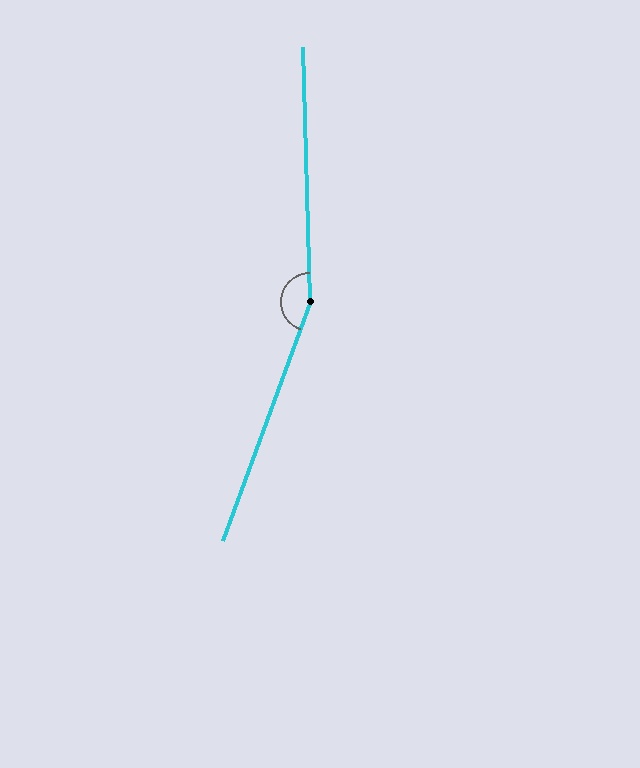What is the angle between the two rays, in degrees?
Approximately 158 degrees.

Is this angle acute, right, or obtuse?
It is obtuse.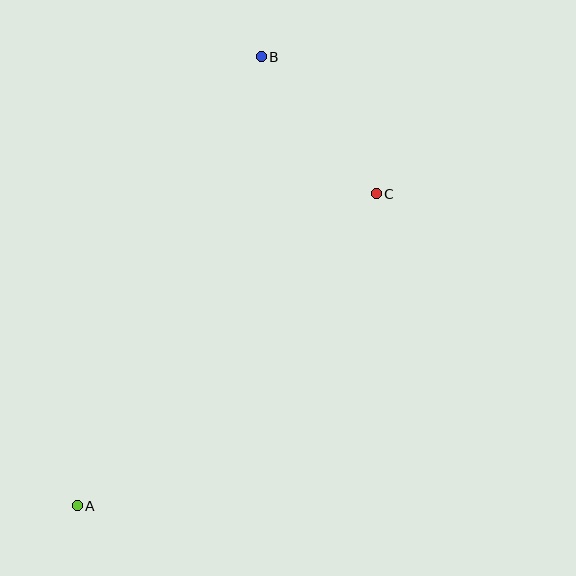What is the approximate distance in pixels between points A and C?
The distance between A and C is approximately 432 pixels.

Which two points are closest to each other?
Points B and C are closest to each other.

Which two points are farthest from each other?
Points A and B are farthest from each other.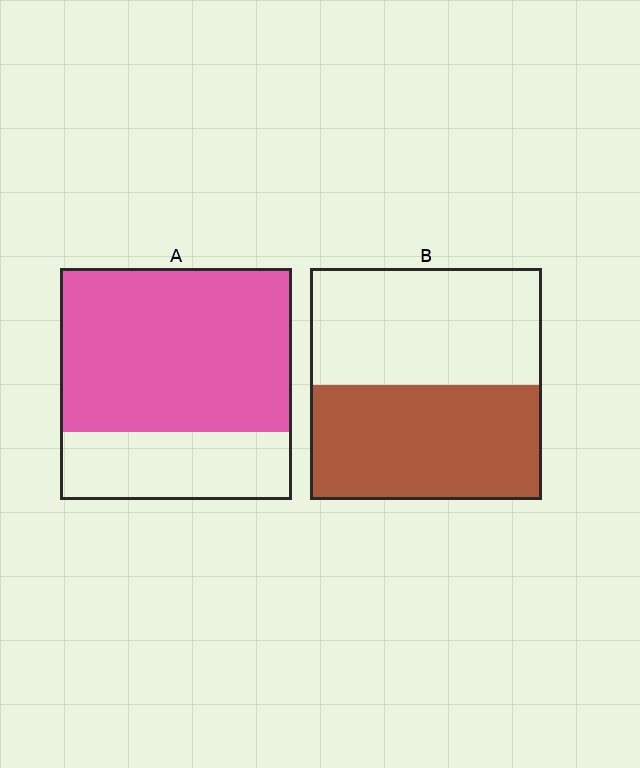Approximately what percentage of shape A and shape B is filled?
A is approximately 70% and B is approximately 50%.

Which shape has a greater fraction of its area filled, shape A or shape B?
Shape A.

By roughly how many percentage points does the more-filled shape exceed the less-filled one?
By roughly 20 percentage points (A over B).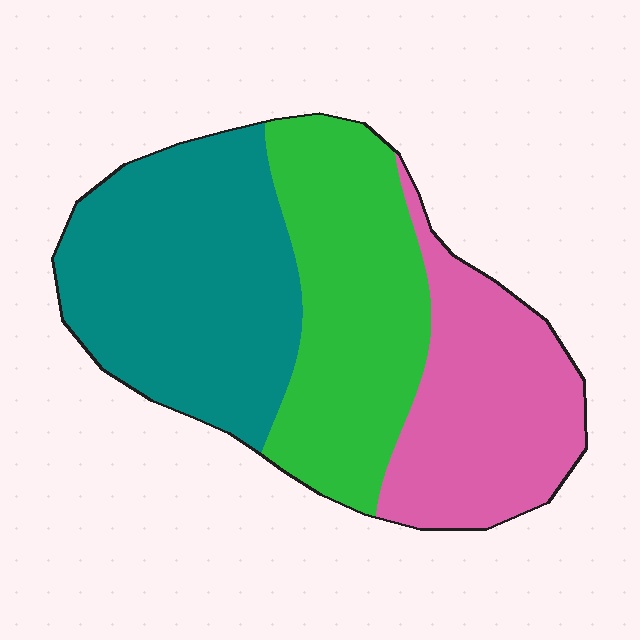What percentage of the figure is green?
Green covers around 35% of the figure.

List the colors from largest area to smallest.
From largest to smallest: teal, green, pink.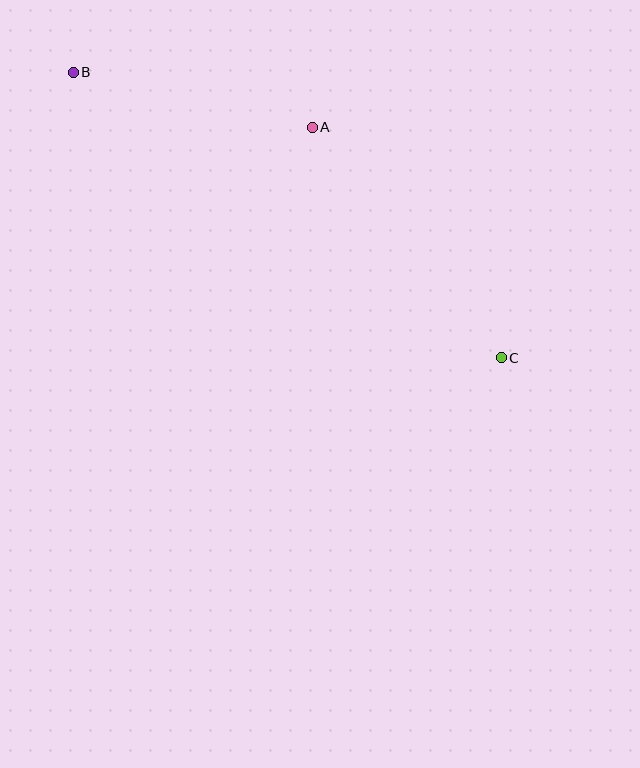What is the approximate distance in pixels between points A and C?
The distance between A and C is approximately 298 pixels.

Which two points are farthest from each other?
Points B and C are farthest from each other.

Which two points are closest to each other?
Points A and B are closest to each other.